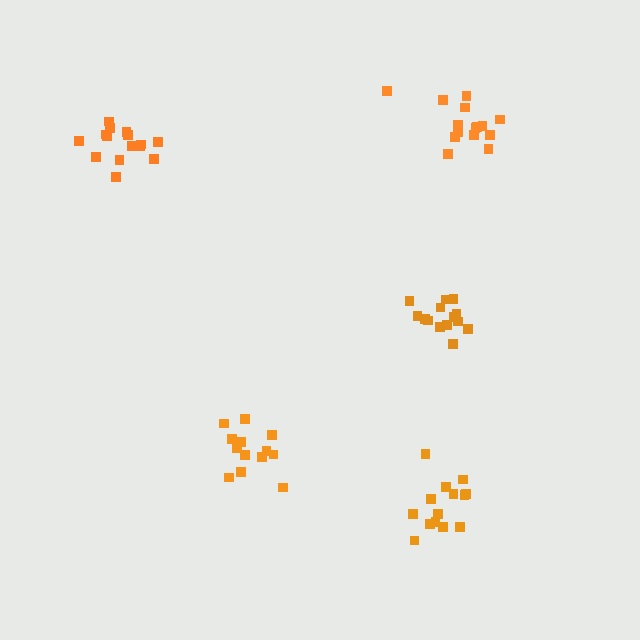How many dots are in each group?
Group 1: 15 dots, Group 2: 15 dots, Group 3: 15 dots, Group 4: 13 dots, Group 5: 14 dots (72 total).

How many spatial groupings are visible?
There are 5 spatial groupings.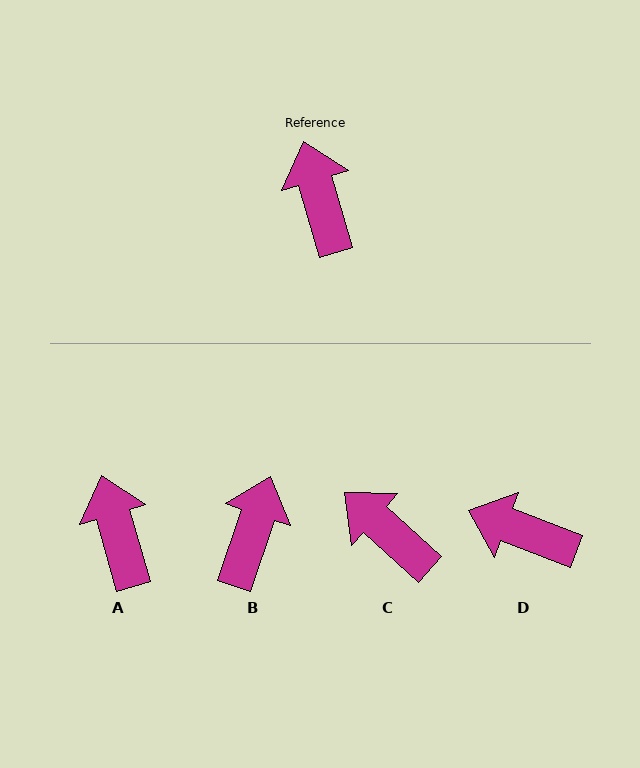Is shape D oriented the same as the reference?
No, it is off by about 53 degrees.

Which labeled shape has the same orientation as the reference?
A.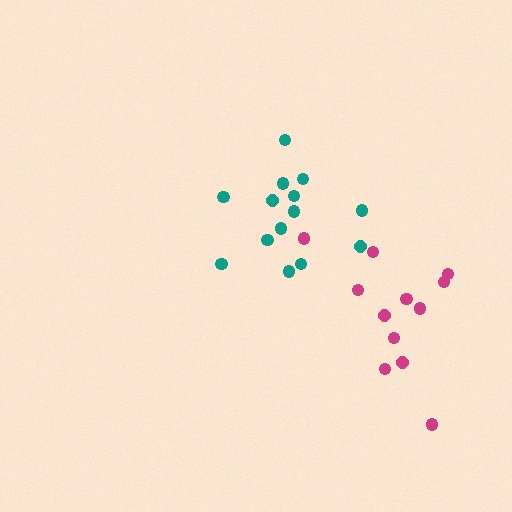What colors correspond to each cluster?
The clusters are colored: magenta, teal.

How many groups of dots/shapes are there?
There are 2 groups.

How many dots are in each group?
Group 1: 12 dots, Group 2: 14 dots (26 total).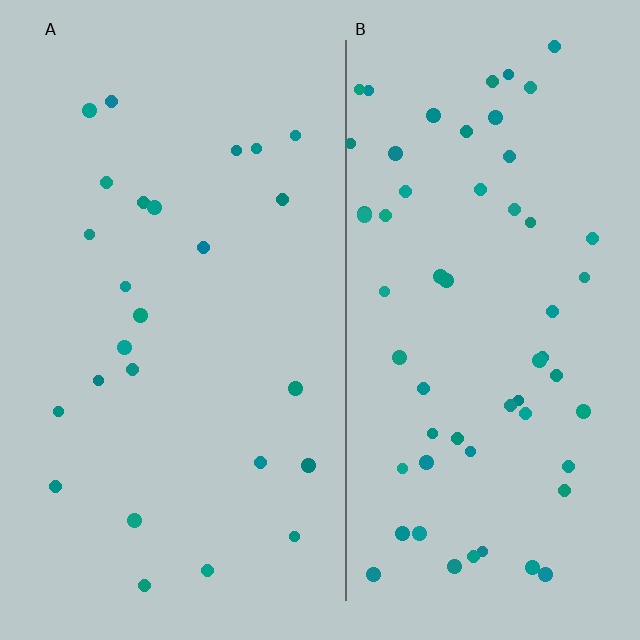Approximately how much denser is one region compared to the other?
Approximately 2.4× — region B over region A.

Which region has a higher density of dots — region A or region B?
B (the right).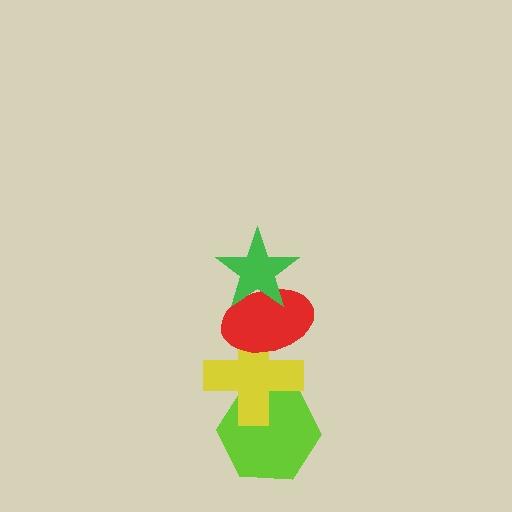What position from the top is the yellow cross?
The yellow cross is 3rd from the top.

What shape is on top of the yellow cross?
The red ellipse is on top of the yellow cross.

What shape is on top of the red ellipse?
The green star is on top of the red ellipse.